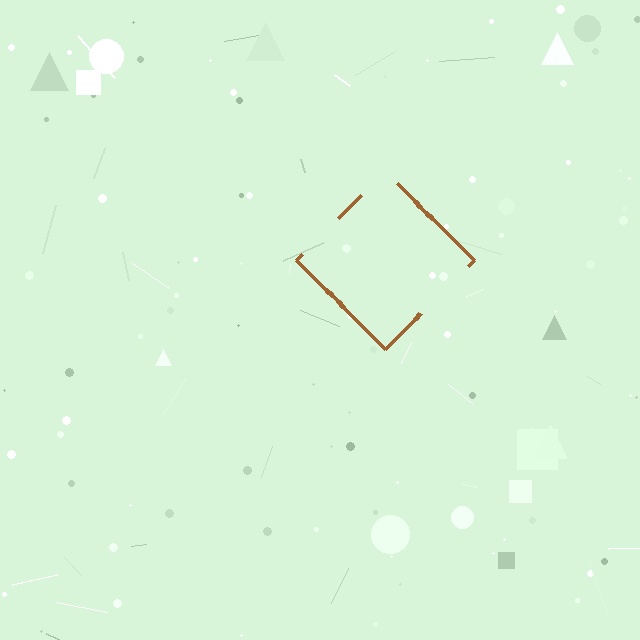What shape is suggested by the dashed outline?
The dashed outline suggests a diamond.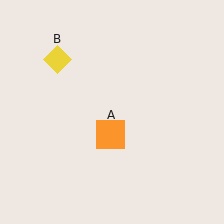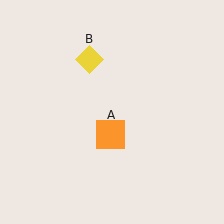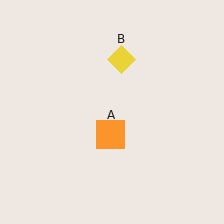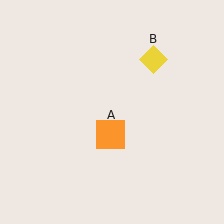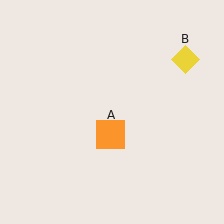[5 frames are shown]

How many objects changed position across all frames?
1 object changed position: yellow diamond (object B).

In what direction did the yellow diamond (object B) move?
The yellow diamond (object B) moved right.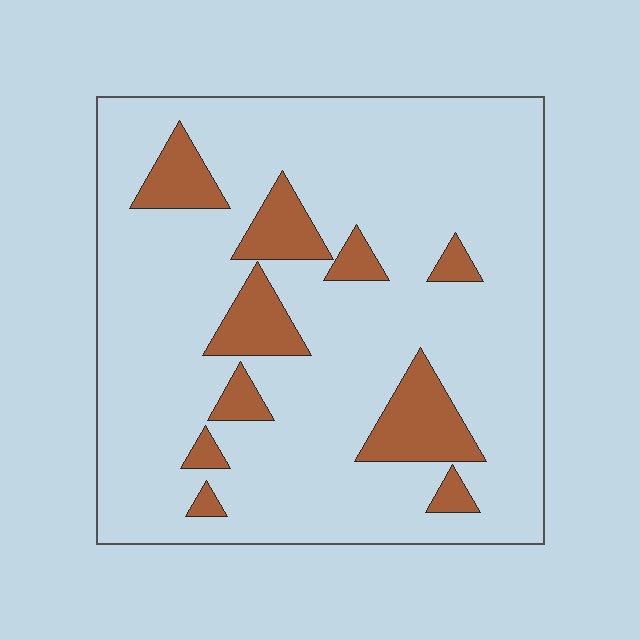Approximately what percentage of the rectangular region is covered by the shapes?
Approximately 15%.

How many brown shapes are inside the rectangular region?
10.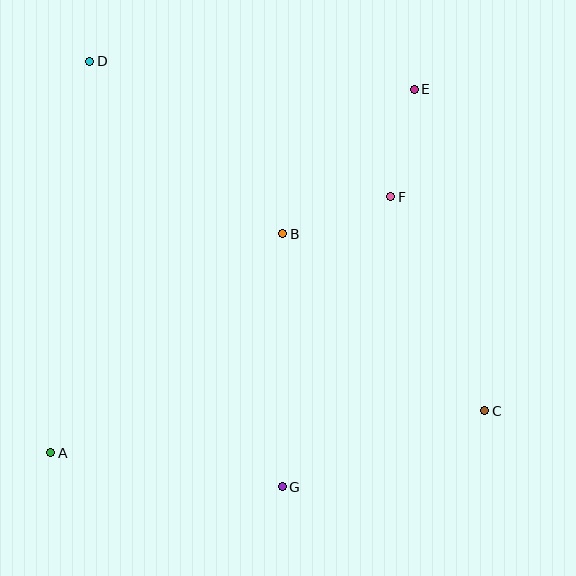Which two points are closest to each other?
Points E and F are closest to each other.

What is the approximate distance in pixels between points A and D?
The distance between A and D is approximately 394 pixels.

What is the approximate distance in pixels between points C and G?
The distance between C and G is approximately 216 pixels.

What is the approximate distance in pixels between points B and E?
The distance between B and E is approximately 196 pixels.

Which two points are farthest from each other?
Points C and D are farthest from each other.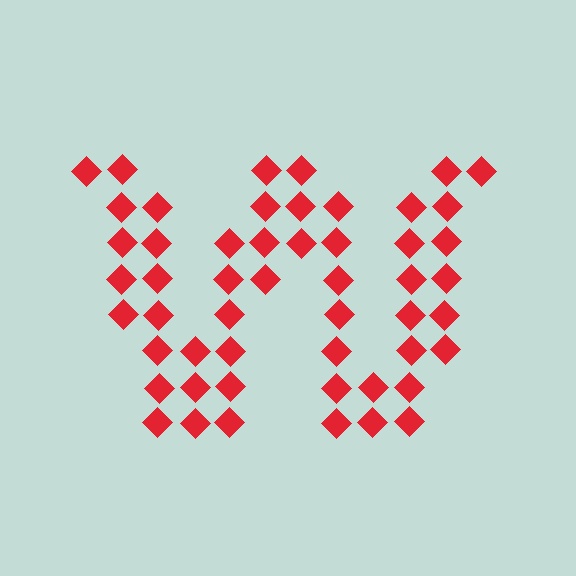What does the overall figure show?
The overall figure shows the letter W.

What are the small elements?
The small elements are diamonds.